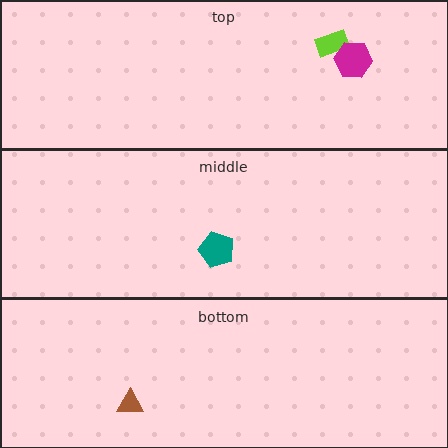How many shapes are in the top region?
2.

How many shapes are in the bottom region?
1.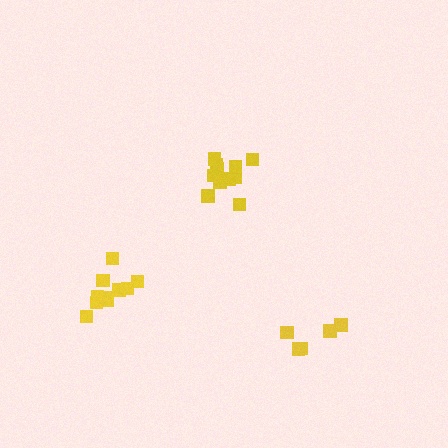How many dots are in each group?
Group 1: 10 dots, Group 2: 5 dots, Group 3: 11 dots (26 total).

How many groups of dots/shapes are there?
There are 3 groups.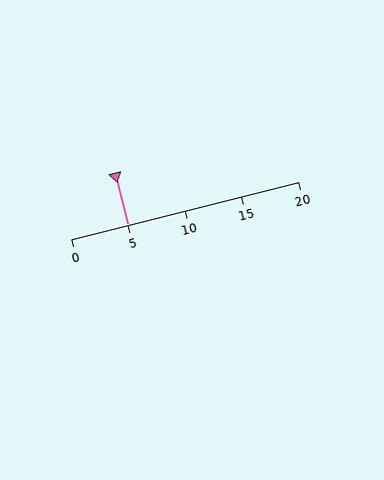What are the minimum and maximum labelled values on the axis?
The axis runs from 0 to 20.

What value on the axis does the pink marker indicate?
The marker indicates approximately 5.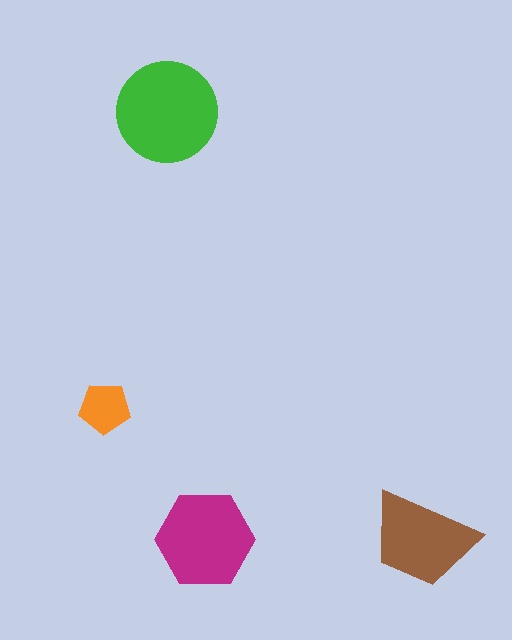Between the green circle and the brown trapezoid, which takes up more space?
The green circle.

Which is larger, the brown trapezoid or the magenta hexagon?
The magenta hexagon.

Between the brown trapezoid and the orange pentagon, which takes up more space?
The brown trapezoid.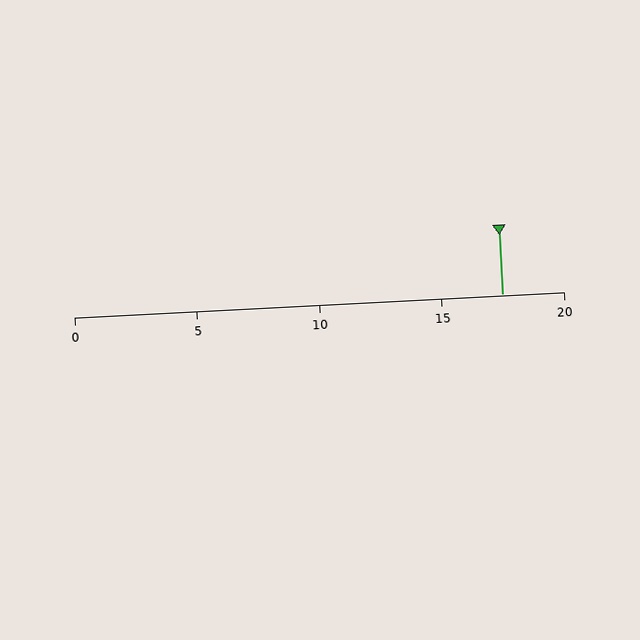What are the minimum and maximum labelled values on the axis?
The axis runs from 0 to 20.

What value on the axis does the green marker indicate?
The marker indicates approximately 17.5.